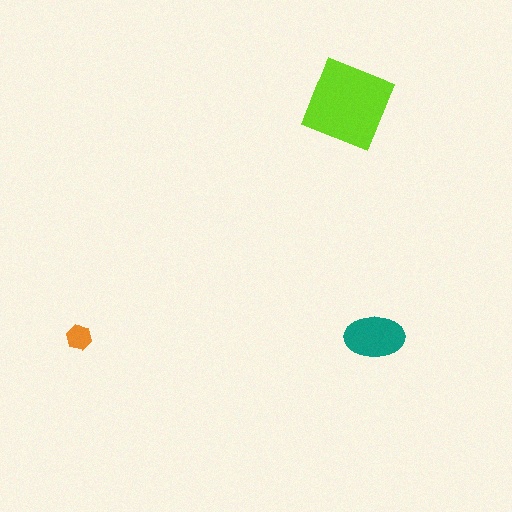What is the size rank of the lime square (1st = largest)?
1st.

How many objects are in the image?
There are 3 objects in the image.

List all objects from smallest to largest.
The orange hexagon, the teal ellipse, the lime square.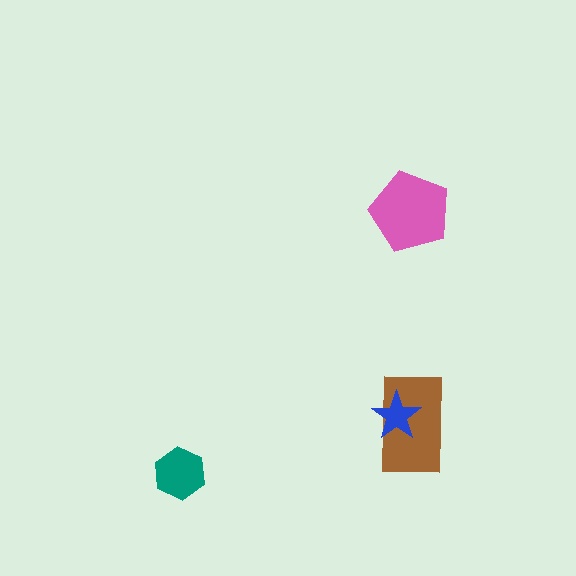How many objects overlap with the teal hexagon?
0 objects overlap with the teal hexagon.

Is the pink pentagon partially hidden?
No, no other shape covers it.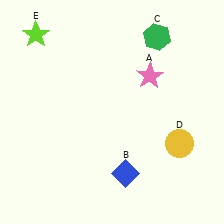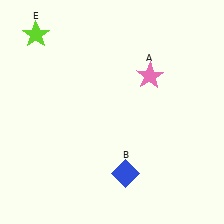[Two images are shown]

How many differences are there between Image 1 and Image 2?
There are 2 differences between the two images.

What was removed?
The yellow circle (D), the green hexagon (C) were removed in Image 2.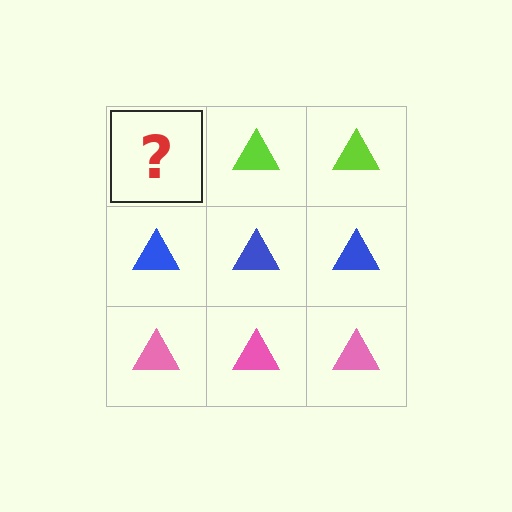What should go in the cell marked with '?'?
The missing cell should contain a lime triangle.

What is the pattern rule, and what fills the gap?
The rule is that each row has a consistent color. The gap should be filled with a lime triangle.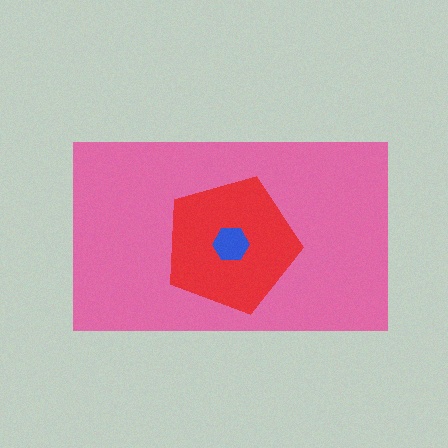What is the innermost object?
The blue hexagon.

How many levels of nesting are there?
3.